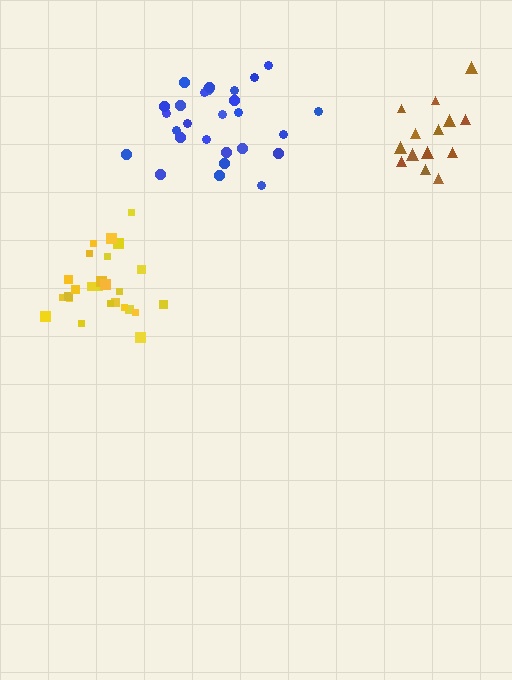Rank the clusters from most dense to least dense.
yellow, blue, brown.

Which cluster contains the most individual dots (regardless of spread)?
Blue (27).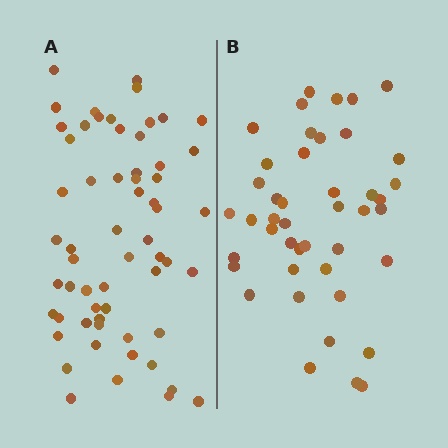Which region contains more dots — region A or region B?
Region A (the left region) has more dots.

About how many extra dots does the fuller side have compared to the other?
Region A has approximately 15 more dots than region B.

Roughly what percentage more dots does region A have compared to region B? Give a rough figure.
About 35% more.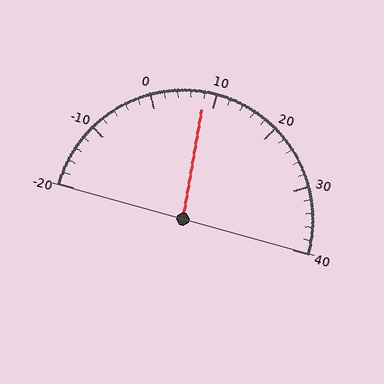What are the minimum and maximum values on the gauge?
The gauge ranges from -20 to 40.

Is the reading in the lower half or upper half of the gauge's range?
The reading is in the lower half of the range (-20 to 40).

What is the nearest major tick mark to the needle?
The nearest major tick mark is 10.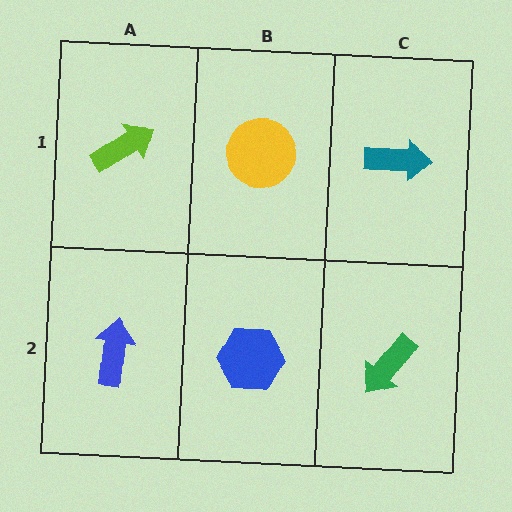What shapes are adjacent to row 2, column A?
A lime arrow (row 1, column A), a blue hexagon (row 2, column B).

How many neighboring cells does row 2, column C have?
2.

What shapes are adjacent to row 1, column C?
A green arrow (row 2, column C), a yellow circle (row 1, column B).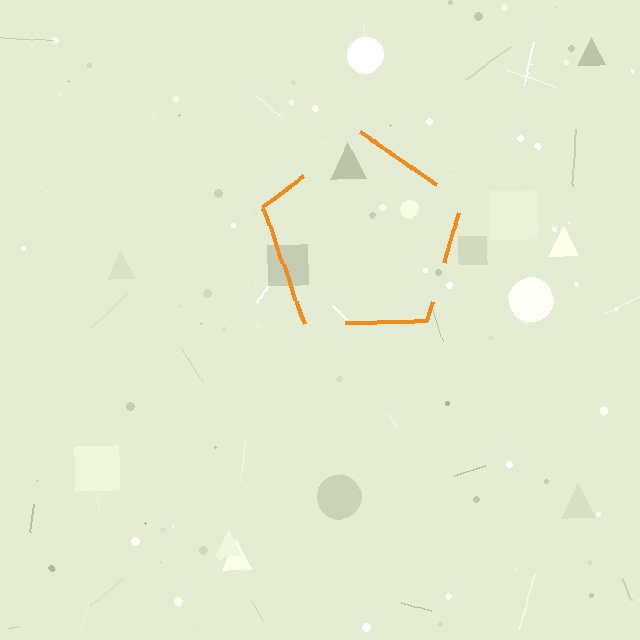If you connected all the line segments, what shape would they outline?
They would outline a pentagon.